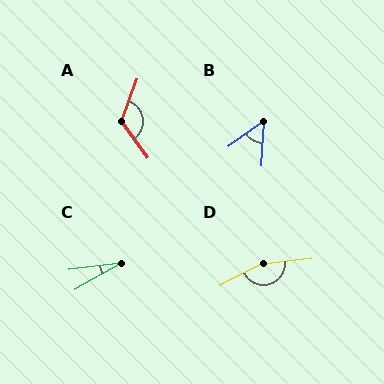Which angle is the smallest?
C, at approximately 23 degrees.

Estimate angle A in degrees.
Approximately 124 degrees.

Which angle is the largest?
D, at approximately 160 degrees.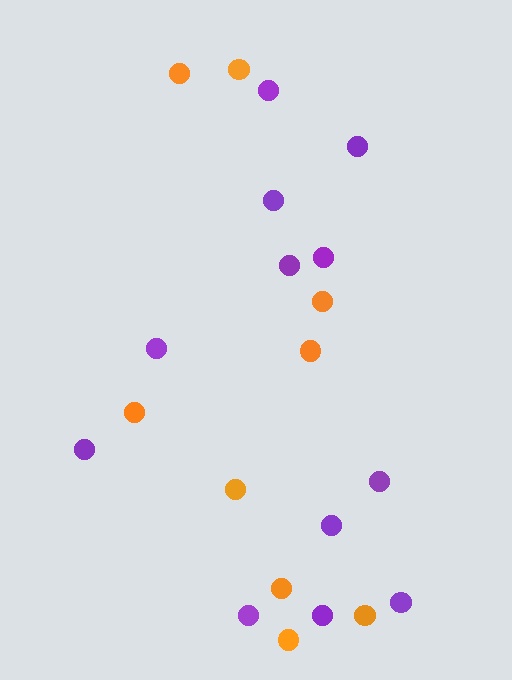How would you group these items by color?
There are 2 groups: one group of orange circles (9) and one group of purple circles (12).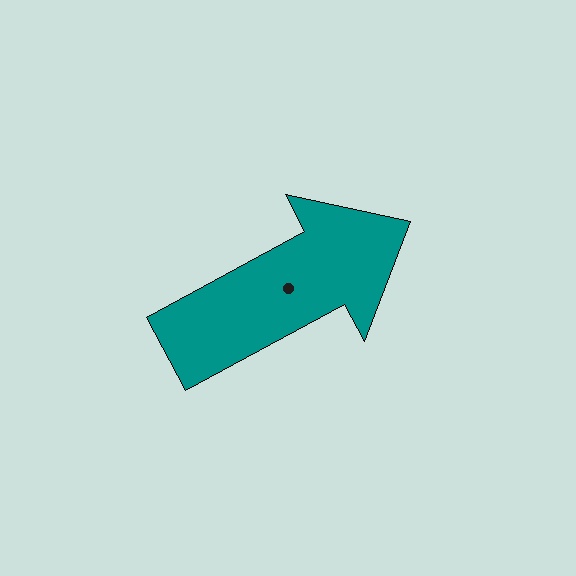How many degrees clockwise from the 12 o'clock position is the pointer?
Approximately 62 degrees.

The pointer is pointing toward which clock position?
Roughly 2 o'clock.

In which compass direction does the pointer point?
Northeast.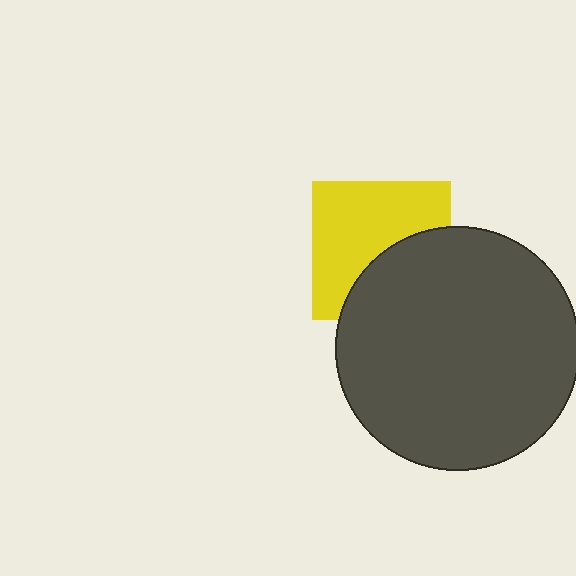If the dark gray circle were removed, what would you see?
You would see the complete yellow square.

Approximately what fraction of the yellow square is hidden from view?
Roughly 40% of the yellow square is hidden behind the dark gray circle.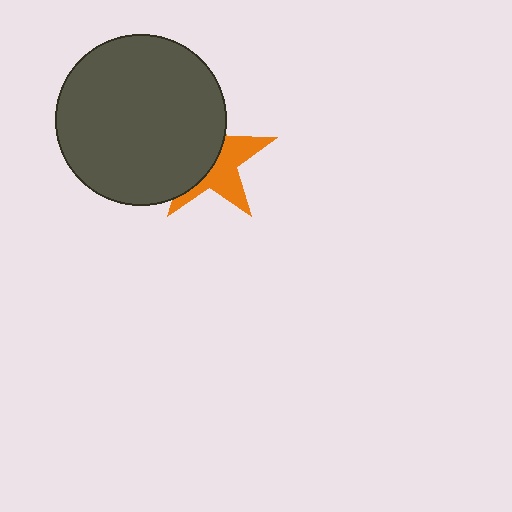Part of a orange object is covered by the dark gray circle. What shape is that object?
It is a star.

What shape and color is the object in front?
The object in front is a dark gray circle.